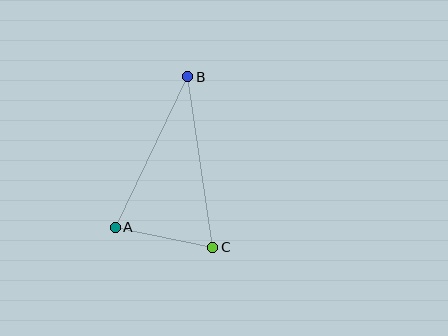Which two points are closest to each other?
Points A and C are closest to each other.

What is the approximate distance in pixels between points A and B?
The distance between A and B is approximately 167 pixels.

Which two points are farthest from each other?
Points B and C are farthest from each other.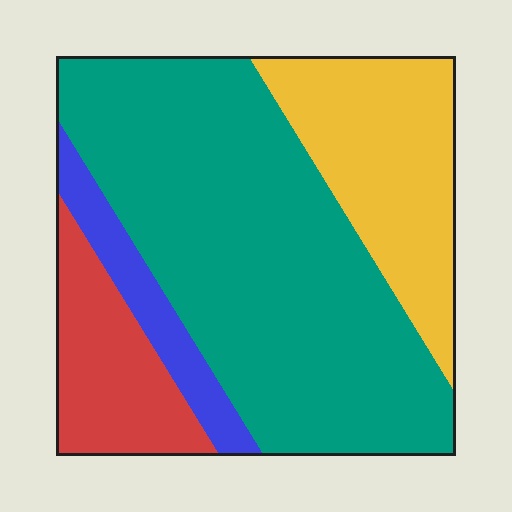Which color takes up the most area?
Teal, at roughly 55%.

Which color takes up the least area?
Blue, at roughly 10%.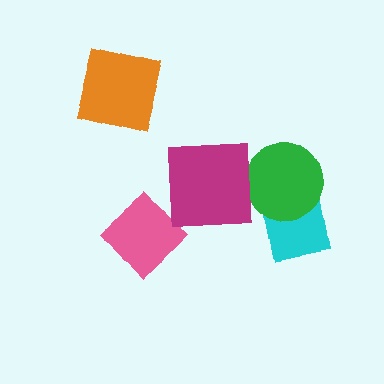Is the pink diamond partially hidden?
No, no other shape covers it.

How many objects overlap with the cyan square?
1 object overlaps with the cyan square.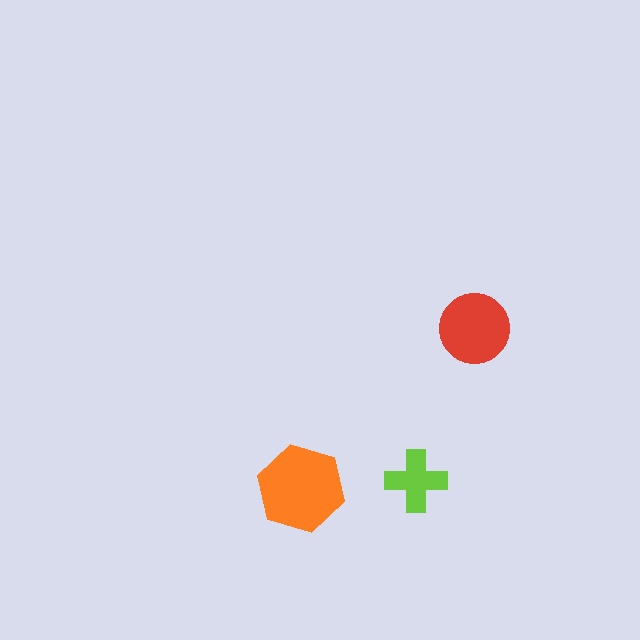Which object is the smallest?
The lime cross.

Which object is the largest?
The orange hexagon.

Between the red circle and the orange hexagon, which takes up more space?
The orange hexagon.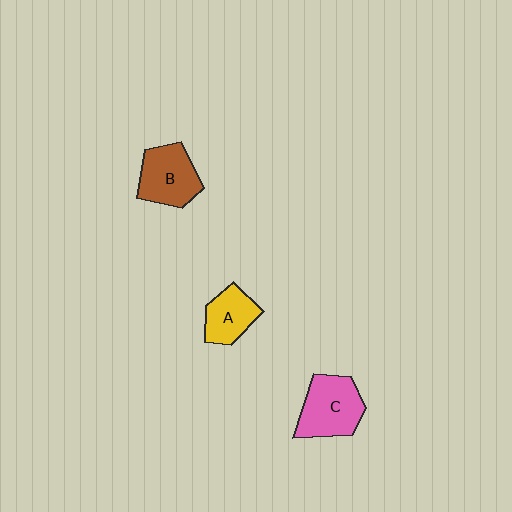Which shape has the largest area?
Shape C (pink).